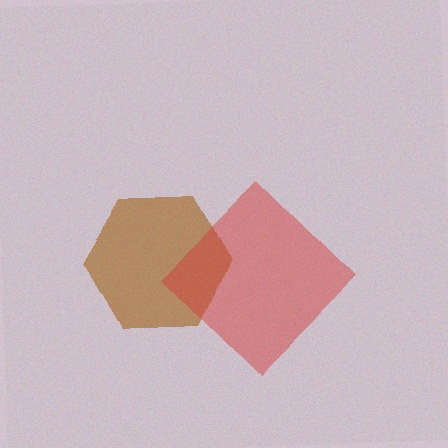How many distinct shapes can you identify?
There are 2 distinct shapes: a brown hexagon, a red diamond.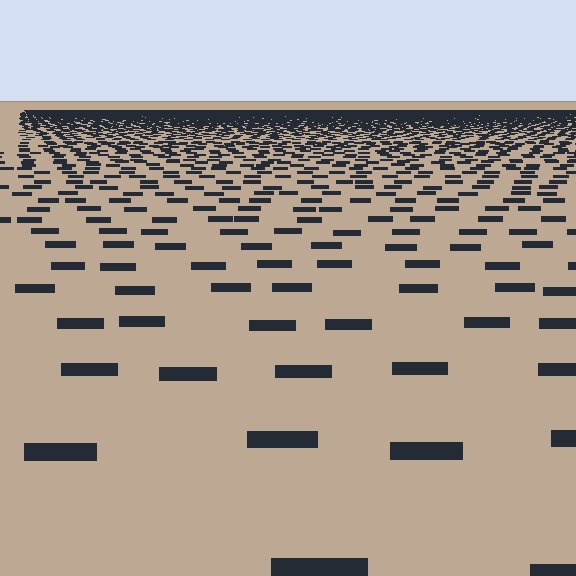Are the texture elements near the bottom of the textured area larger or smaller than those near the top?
Larger. Near the bottom, elements are closer to the viewer and appear at a bigger on-screen size.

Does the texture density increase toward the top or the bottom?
Density increases toward the top.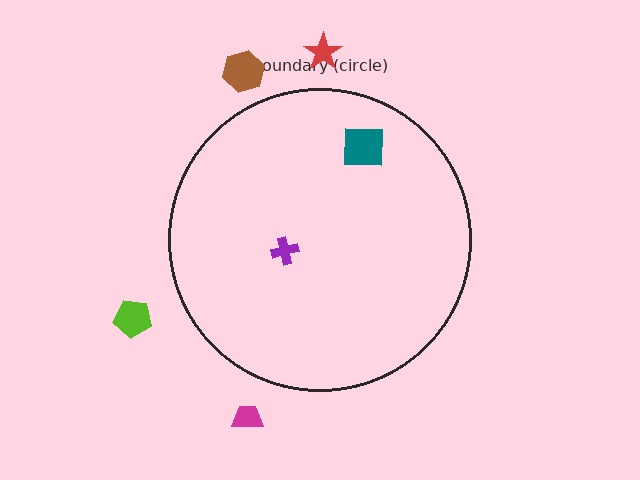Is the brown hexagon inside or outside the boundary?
Outside.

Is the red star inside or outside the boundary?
Outside.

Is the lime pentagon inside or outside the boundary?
Outside.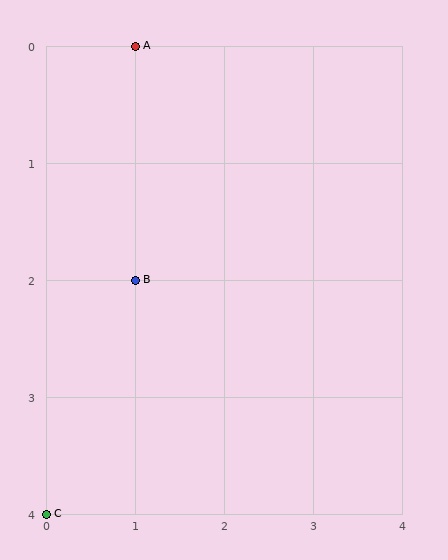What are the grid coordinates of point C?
Point C is at grid coordinates (0, 4).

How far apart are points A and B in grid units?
Points A and B are 2 rows apart.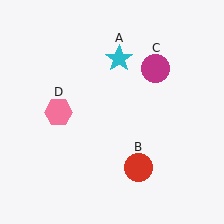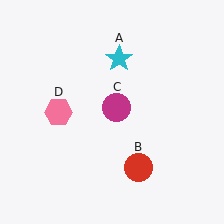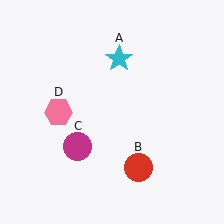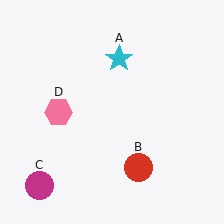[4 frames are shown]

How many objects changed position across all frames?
1 object changed position: magenta circle (object C).